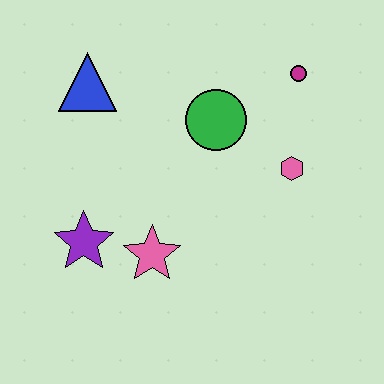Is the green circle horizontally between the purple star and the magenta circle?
Yes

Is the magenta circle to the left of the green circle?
No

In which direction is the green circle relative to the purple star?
The green circle is to the right of the purple star.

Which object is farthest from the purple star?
The magenta circle is farthest from the purple star.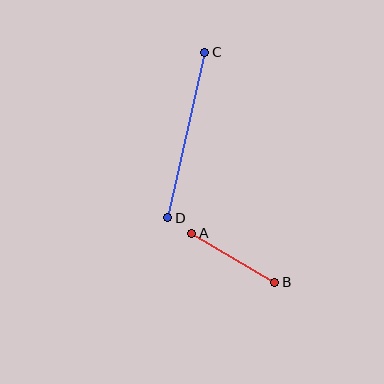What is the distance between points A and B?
The distance is approximately 97 pixels.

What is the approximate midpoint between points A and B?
The midpoint is at approximately (233, 258) pixels.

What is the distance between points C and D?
The distance is approximately 170 pixels.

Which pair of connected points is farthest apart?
Points C and D are farthest apart.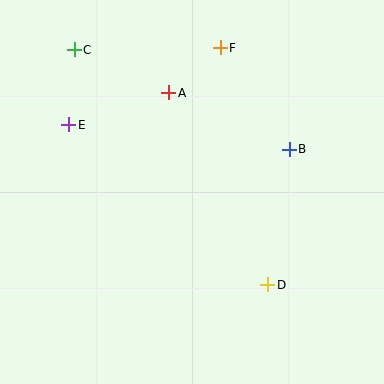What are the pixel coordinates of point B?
Point B is at (289, 149).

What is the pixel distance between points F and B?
The distance between F and B is 123 pixels.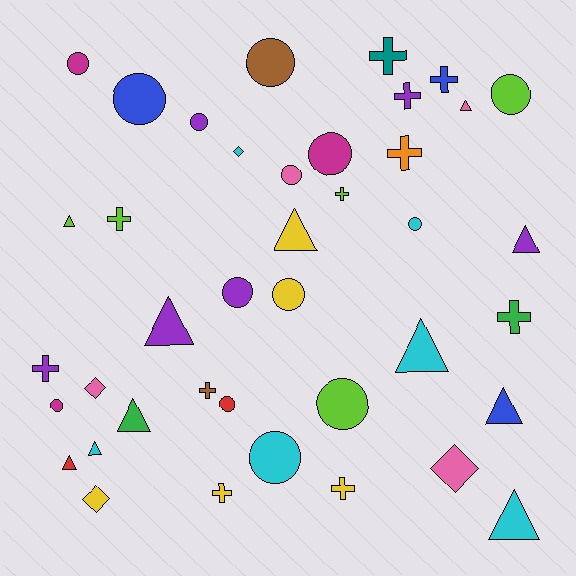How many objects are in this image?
There are 40 objects.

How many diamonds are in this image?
There are 4 diamonds.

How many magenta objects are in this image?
There are 3 magenta objects.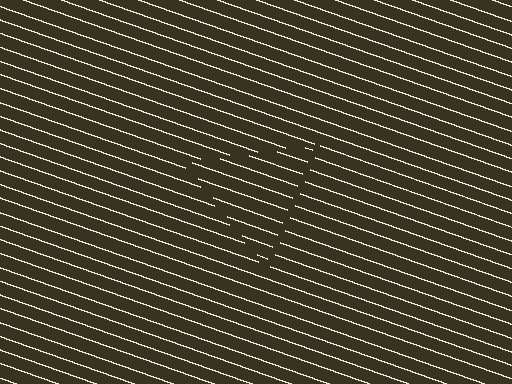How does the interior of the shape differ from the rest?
The interior of the shape contains the same grating, shifted by half a period — the contour is defined by the phase discontinuity where line-ends from the inner and outer gratings abut.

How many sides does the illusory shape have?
3 sides — the line-ends trace a triangle.